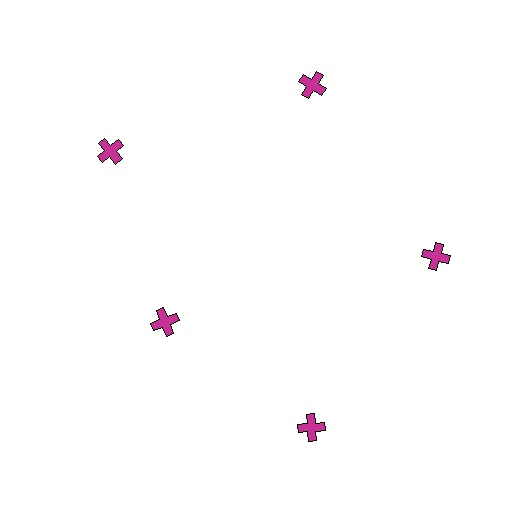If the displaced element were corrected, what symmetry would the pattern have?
It would have 5-fold rotational symmetry — the pattern would map onto itself every 72 degrees.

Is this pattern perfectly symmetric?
No. The 5 magenta crosses are arranged in a ring, but one element near the 8 o'clock position is pulled inward toward the center, breaking the 5-fold rotational symmetry.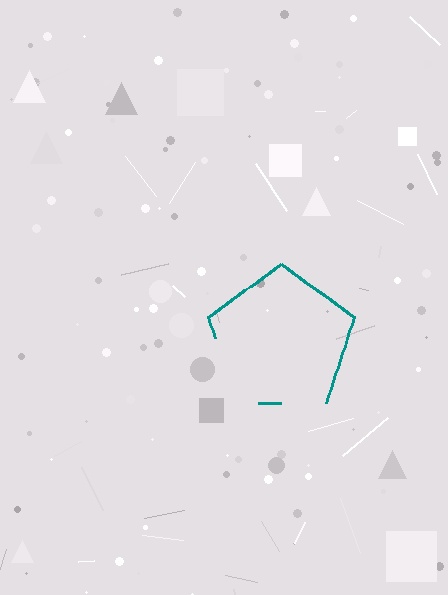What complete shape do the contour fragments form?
The contour fragments form a pentagon.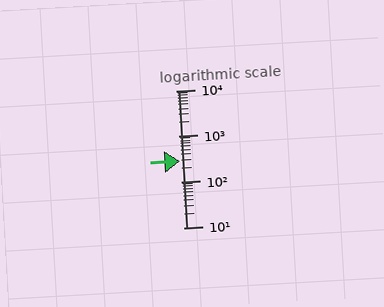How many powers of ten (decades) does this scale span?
The scale spans 3 decades, from 10 to 10000.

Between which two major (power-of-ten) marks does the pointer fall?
The pointer is between 100 and 1000.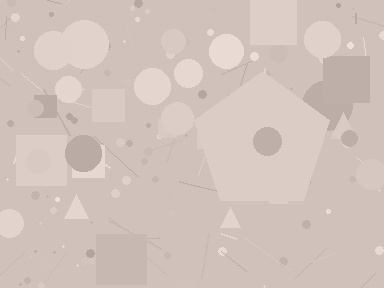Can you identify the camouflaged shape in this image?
The camouflaged shape is a pentagon.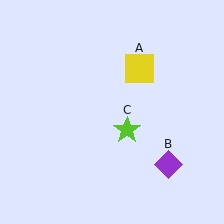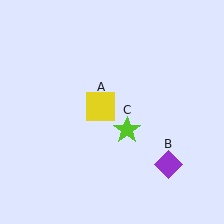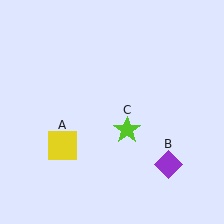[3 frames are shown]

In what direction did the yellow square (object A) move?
The yellow square (object A) moved down and to the left.